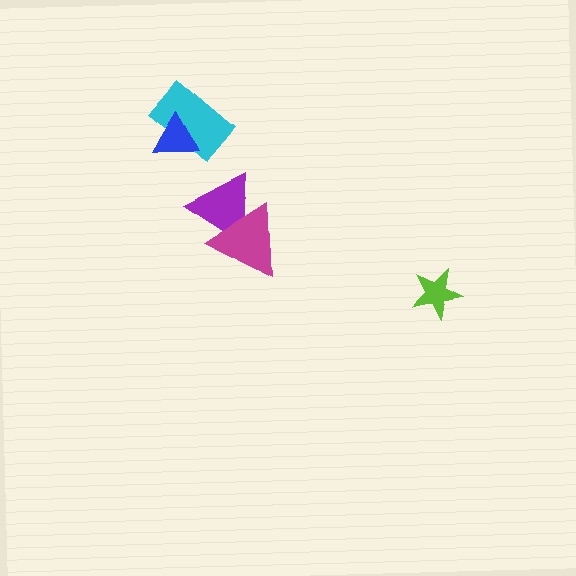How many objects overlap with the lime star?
0 objects overlap with the lime star.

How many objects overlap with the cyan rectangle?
1 object overlaps with the cyan rectangle.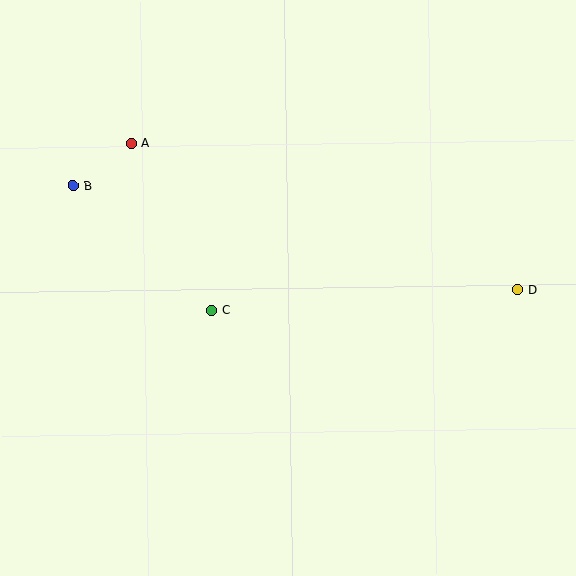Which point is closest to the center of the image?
Point C at (212, 310) is closest to the center.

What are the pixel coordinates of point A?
Point A is at (131, 143).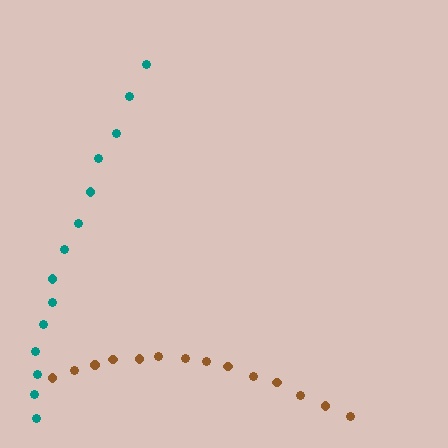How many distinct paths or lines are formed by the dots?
There are 2 distinct paths.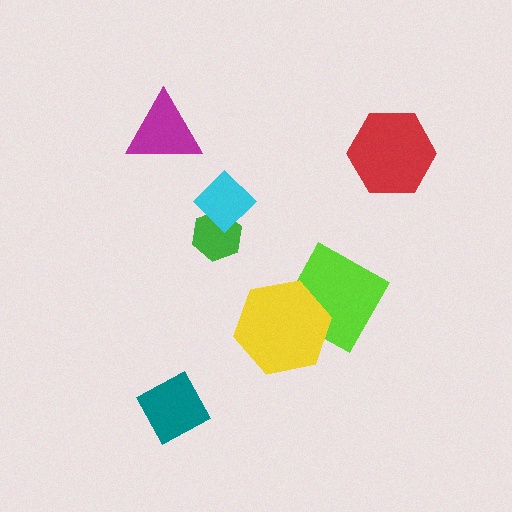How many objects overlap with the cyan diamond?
1 object overlaps with the cyan diamond.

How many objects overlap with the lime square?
1 object overlaps with the lime square.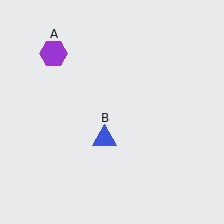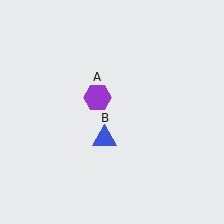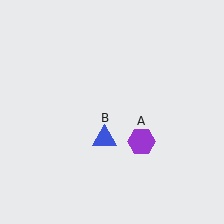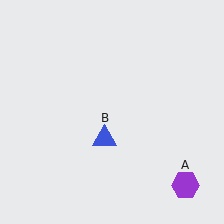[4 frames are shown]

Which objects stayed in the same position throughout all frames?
Blue triangle (object B) remained stationary.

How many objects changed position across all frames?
1 object changed position: purple hexagon (object A).